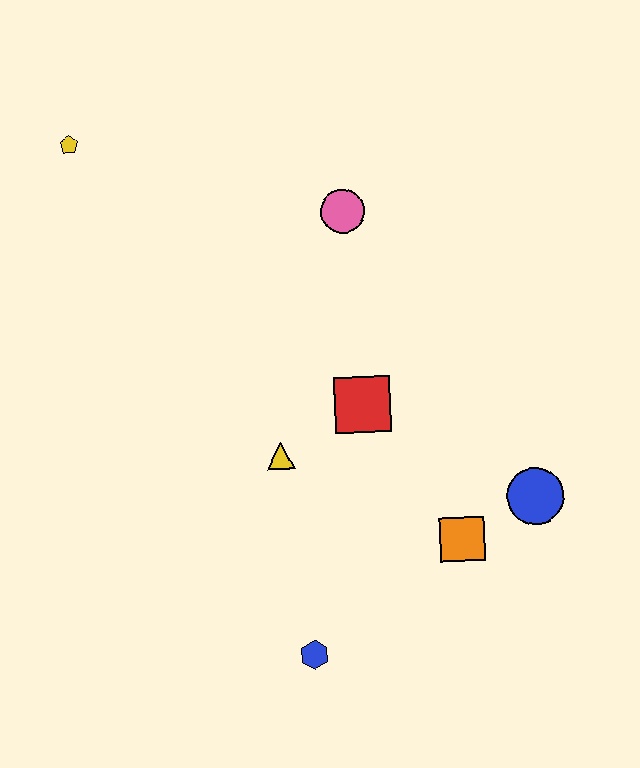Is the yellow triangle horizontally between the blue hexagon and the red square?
No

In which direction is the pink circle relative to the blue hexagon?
The pink circle is above the blue hexagon.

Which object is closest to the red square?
The yellow triangle is closest to the red square.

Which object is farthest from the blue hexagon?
The yellow pentagon is farthest from the blue hexagon.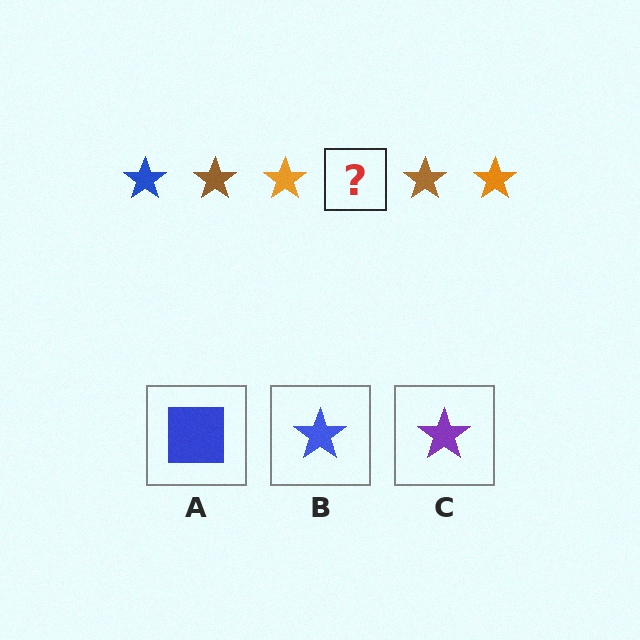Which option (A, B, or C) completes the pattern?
B.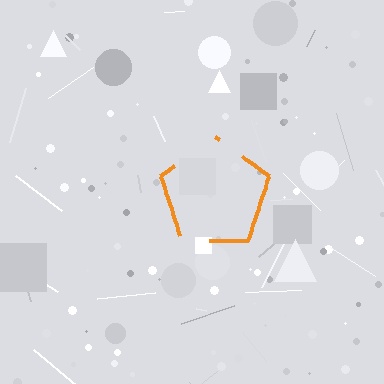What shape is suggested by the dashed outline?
The dashed outline suggests a pentagon.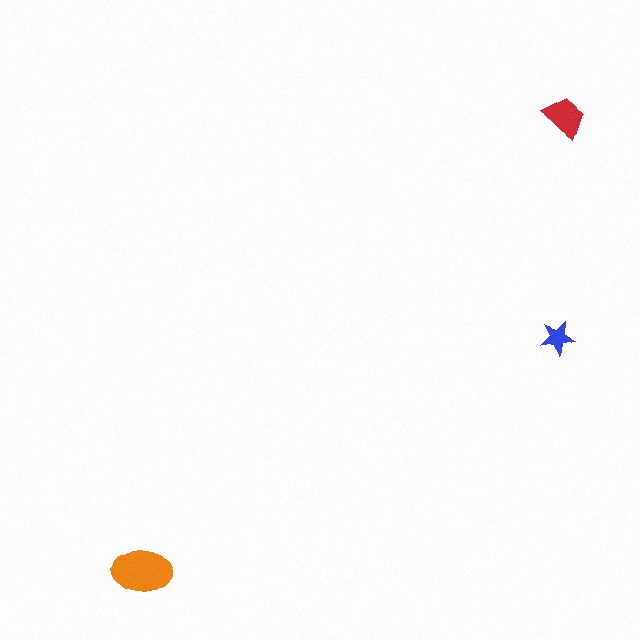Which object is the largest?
The orange ellipse.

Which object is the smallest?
The blue star.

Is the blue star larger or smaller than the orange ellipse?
Smaller.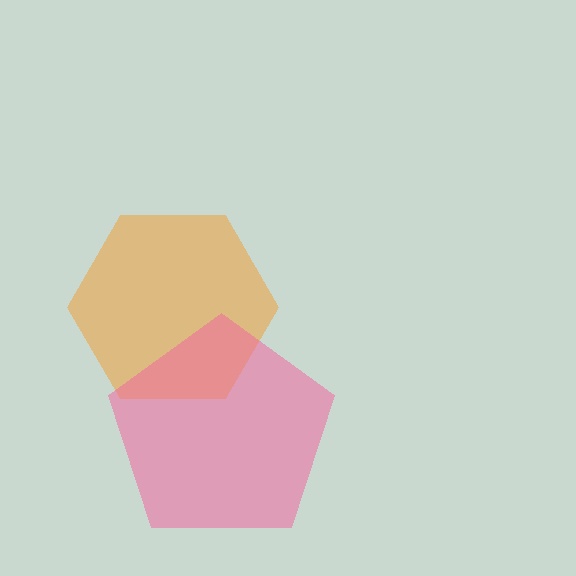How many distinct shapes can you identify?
There are 2 distinct shapes: an orange hexagon, a pink pentagon.